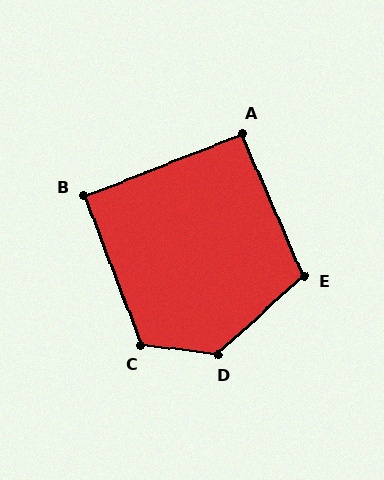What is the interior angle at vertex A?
Approximately 92 degrees (approximately right).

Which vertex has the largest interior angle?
D, at approximately 131 degrees.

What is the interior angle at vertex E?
Approximately 109 degrees (obtuse).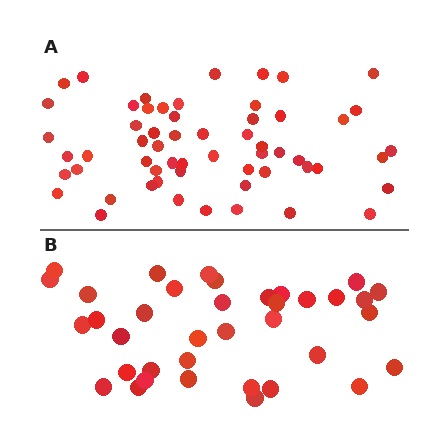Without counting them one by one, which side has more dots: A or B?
Region A (the top region) has more dots.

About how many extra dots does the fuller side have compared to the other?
Region A has approximately 20 more dots than region B.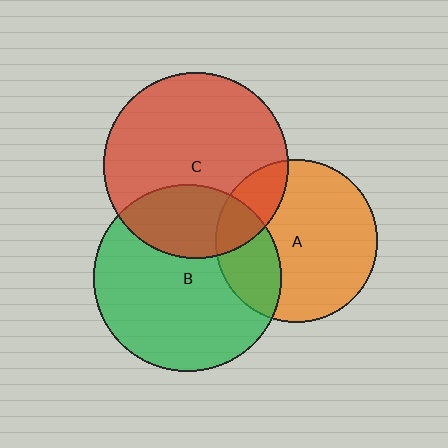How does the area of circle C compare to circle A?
Approximately 1.3 times.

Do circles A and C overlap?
Yes.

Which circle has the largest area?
Circle B (green).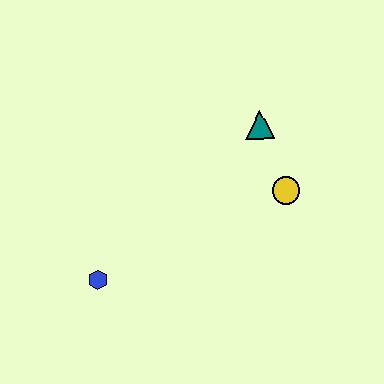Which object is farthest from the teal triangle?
The blue hexagon is farthest from the teal triangle.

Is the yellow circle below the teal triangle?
Yes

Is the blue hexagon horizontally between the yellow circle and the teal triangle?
No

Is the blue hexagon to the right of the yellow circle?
No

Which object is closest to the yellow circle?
The teal triangle is closest to the yellow circle.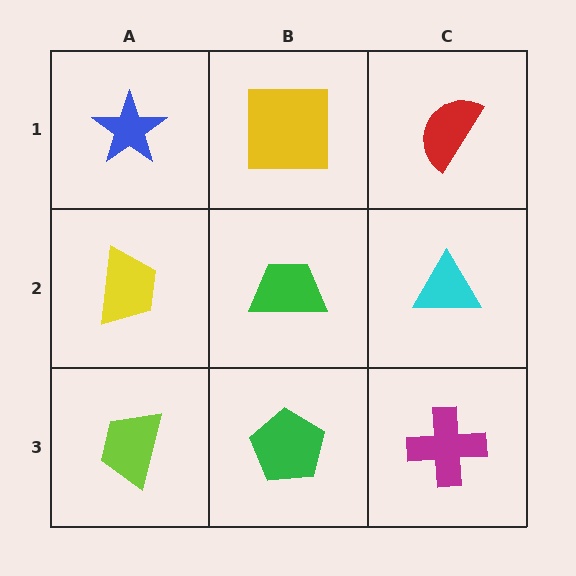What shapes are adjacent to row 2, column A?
A blue star (row 1, column A), a lime trapezoid (row 3, column A), a green trapezoid (row 2, column B).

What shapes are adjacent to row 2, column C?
A red semicircle (row 1, column C), a magenta cross (row 3, column C), a green trapezoid (row 2, column B).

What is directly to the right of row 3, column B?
A magenta cross.